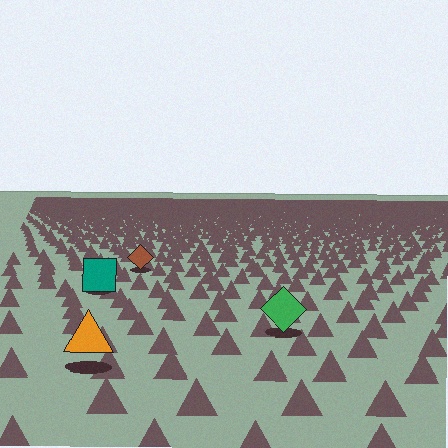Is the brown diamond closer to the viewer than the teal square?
No. The teal square is closer — you can tell from the texture gradient: the ground texture is coarser near it.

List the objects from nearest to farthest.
From nearest to farthest: the orange triangle, the green diamond, the teal square, the brown diamond.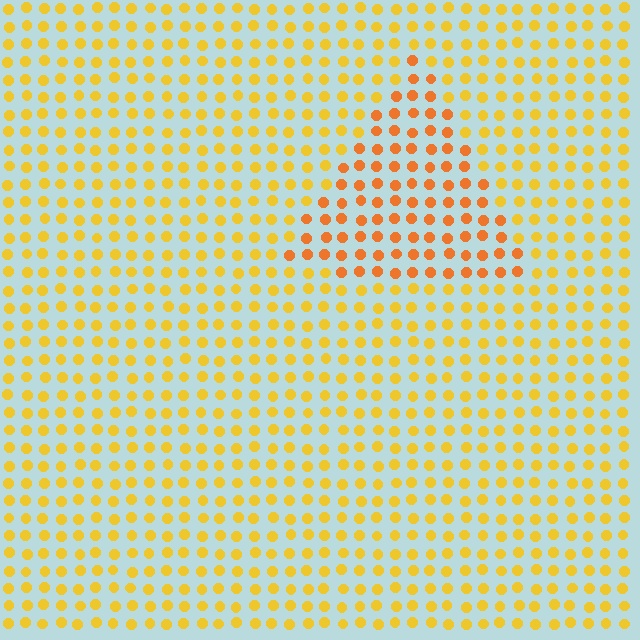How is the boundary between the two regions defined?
The boundary is defined purely by a slight shift in hue (about 26 degrees). Spacing, size, and orientation are identical on both sides.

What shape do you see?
I see a triangle.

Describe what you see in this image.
The image is filled with small yellow elements in a uniform arrangement. A triangle-shaped region is visible where the elements are tinted to a slightly different hue, forming a subtle color boundary.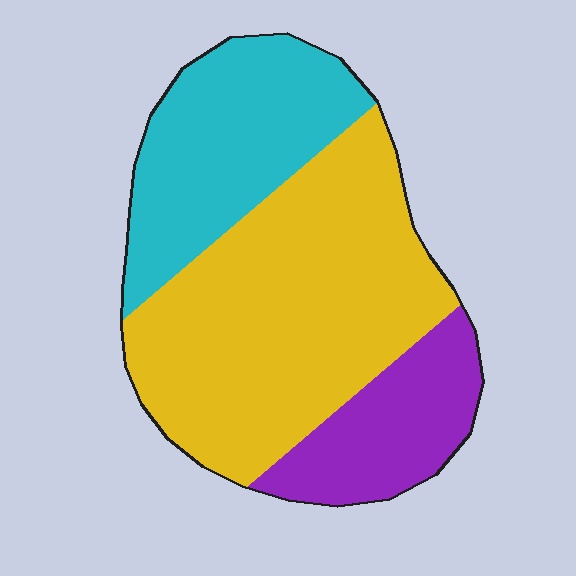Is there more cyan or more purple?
Cyan.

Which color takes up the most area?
Yellow, at roughly 55%.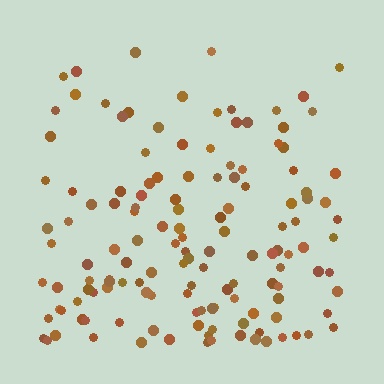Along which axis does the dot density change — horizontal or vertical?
Vertical.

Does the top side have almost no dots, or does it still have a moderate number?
Still a moderate number, just noticeably fewer than the bottom.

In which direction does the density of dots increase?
From top to bottom, with the bottom side densest.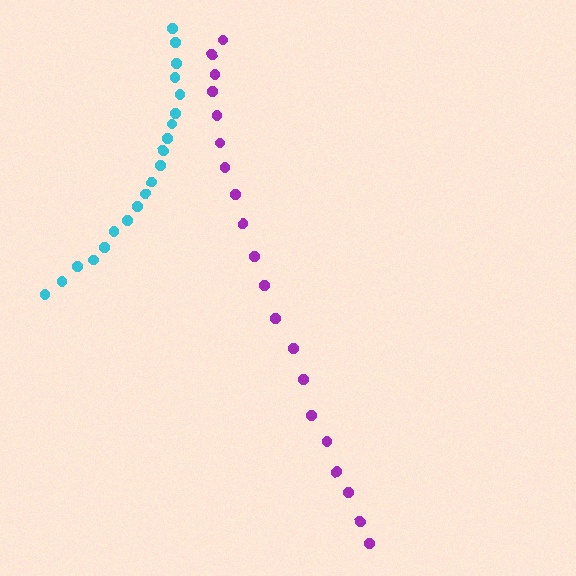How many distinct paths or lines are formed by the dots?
There are 2 distinct paths.